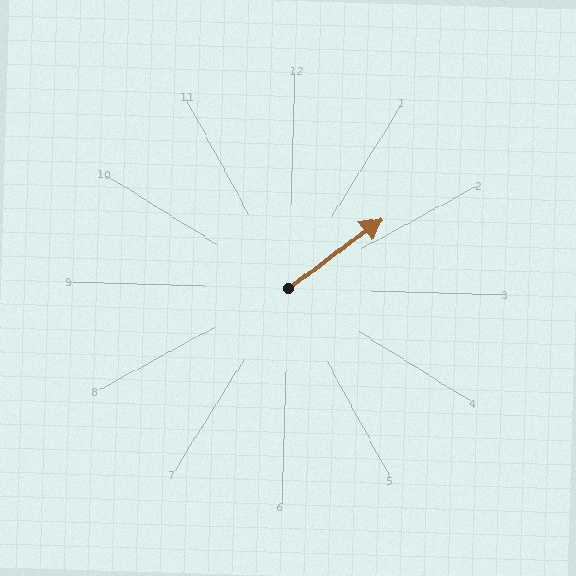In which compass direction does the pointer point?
Northeast.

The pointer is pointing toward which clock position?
Roughly 2 o'clock.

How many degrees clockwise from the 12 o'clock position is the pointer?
Approximately 51 degrees.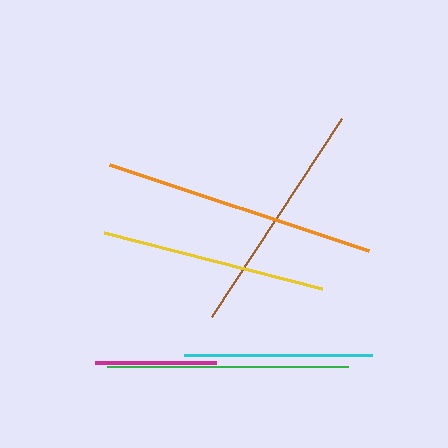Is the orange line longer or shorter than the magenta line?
The orange line is longer than the magenta line.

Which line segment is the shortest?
The magenta line is the shortest at approximately 121 pixels.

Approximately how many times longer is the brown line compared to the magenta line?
The brown line is approximately 1.9 times the length of the magenta line.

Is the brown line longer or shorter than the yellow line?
The brown line is longer than the yellow line.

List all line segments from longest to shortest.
From longest to shortest: orange, green, brown, yellow, cyan, magenta.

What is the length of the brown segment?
The brown segment is approximately 236 pixels long.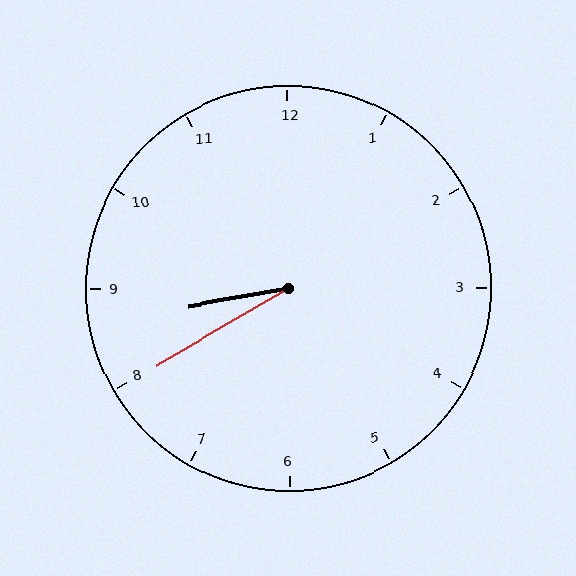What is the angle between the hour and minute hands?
Approximately 20 degrees.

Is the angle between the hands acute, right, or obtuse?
It is acute.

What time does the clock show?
8:40.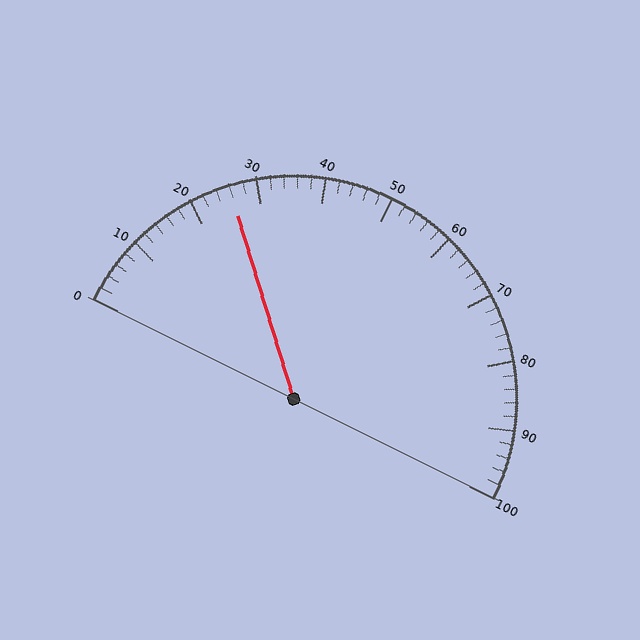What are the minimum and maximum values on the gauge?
The gauge ranges from 0 to 100.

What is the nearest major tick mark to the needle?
The nearest major tick mark is 30.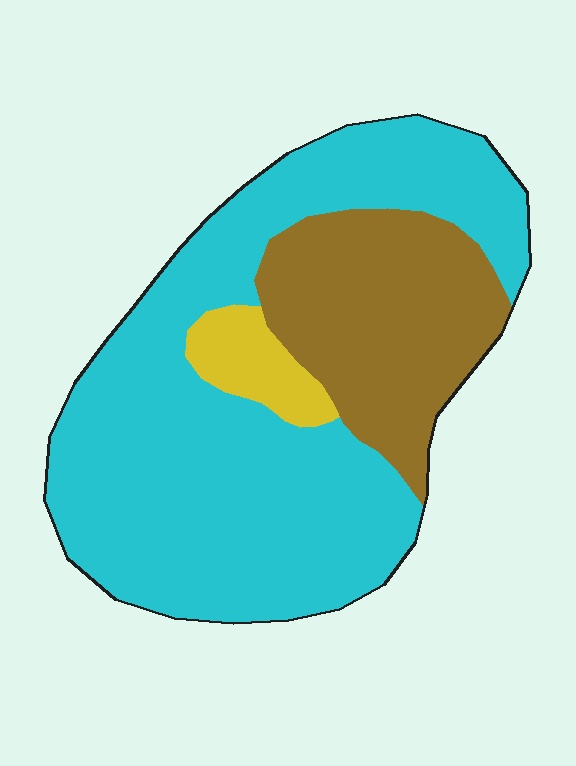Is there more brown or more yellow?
Brown.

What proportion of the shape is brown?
Brown covers around 25% of the shape.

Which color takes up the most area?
Cyan, at roughly 65%.